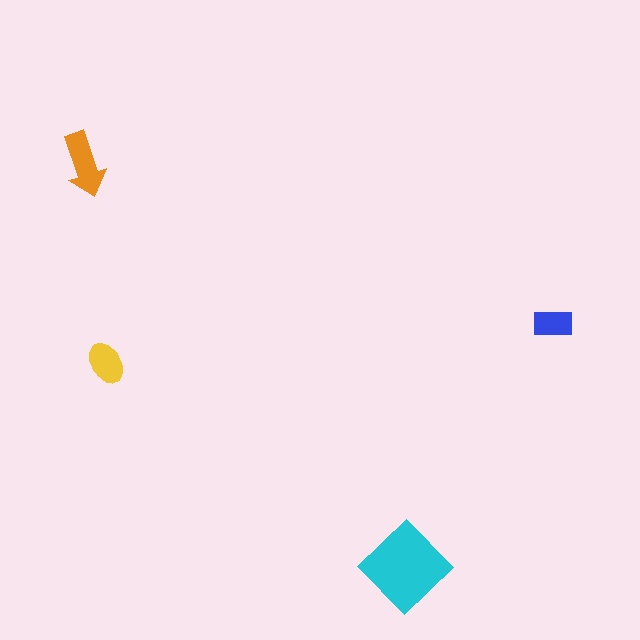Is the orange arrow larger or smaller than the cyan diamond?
Smaller.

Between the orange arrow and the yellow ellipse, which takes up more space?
The orange arrow.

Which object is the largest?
The cyan diamond.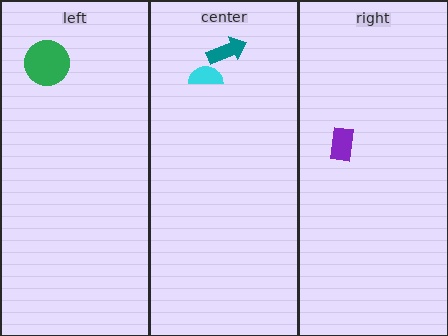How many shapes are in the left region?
1.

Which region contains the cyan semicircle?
The center region.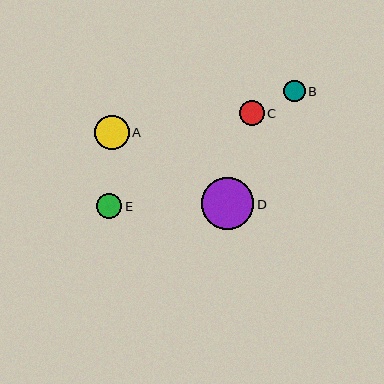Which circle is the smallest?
Circle B is the smallest with a size of approximately 21 pixels.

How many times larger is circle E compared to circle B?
Circle E is approximately 1.2 times the size of circle B.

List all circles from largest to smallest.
From largest to smallest: D, A, C, E, B.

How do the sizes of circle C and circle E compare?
Circle C and circle E are approximately the same size.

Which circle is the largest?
Circle D is the largest with a size of approximately 52 pixels.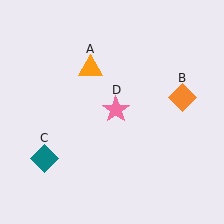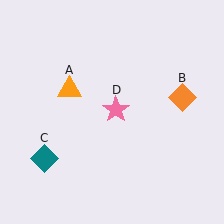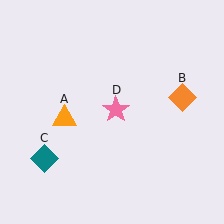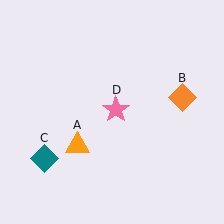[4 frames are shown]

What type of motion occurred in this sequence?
The orange triangle (object A) rotated counterclockwise around the center of the scene.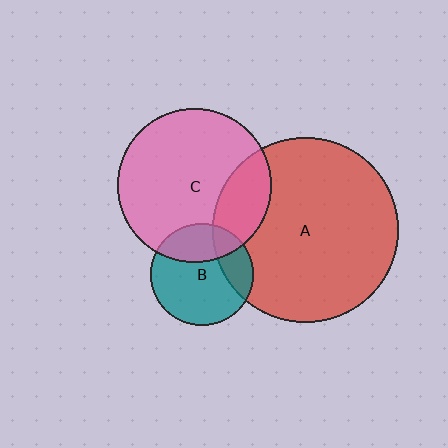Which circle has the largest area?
Circle A (red).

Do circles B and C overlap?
Yes.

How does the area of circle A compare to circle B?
Approximately 3.3 times.